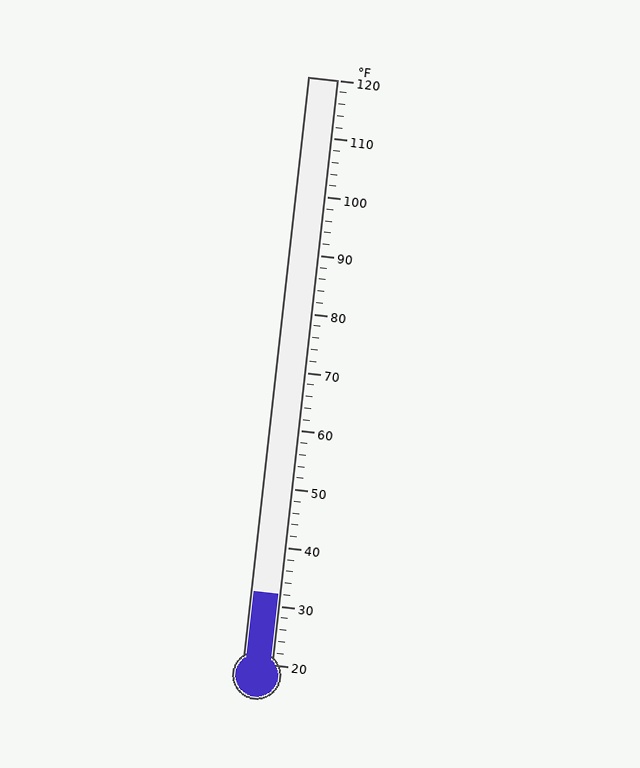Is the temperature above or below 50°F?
The temperature is below 50°F.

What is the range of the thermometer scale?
The thermometer scale ranges from 20°F to 120°F.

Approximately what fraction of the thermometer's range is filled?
The thermometer is filled to approximately 10% of its range.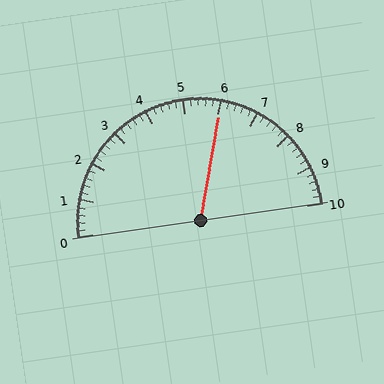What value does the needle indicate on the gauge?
The needle indicates approximately 6.0.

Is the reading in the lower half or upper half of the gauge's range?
The reading is in the upper half of the range (0 to 10).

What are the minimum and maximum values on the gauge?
The gauge ranges from 0 to 10.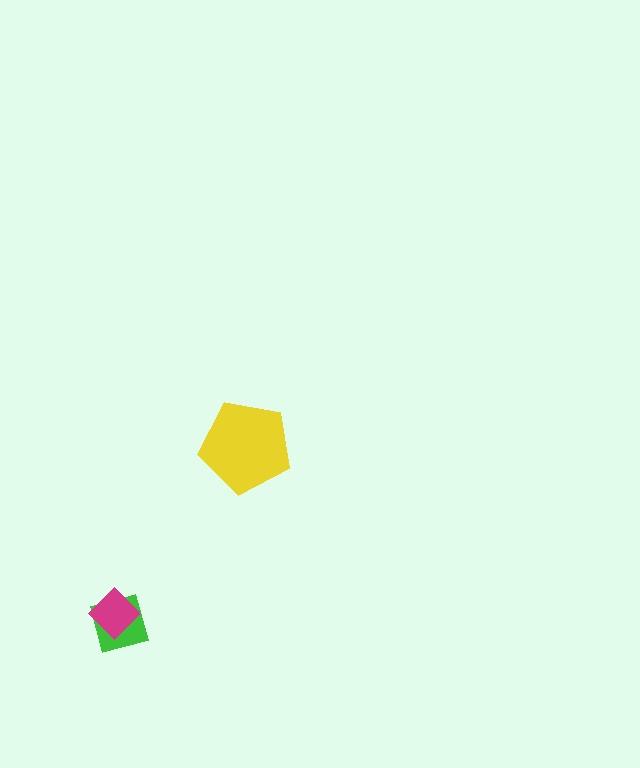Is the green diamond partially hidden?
Yes, it is partially covered by another shape.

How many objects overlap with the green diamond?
1 object overlaps with the green diamond.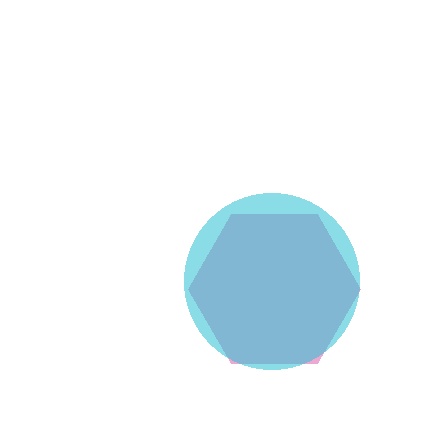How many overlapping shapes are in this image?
There are 2 overlapping shapes in the image.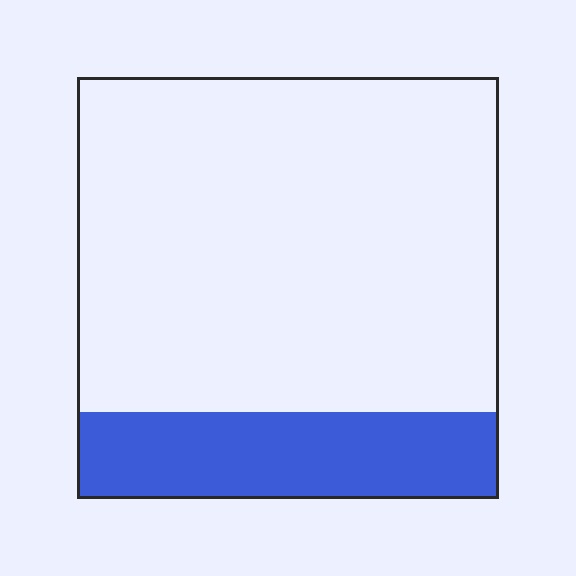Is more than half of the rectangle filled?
No.